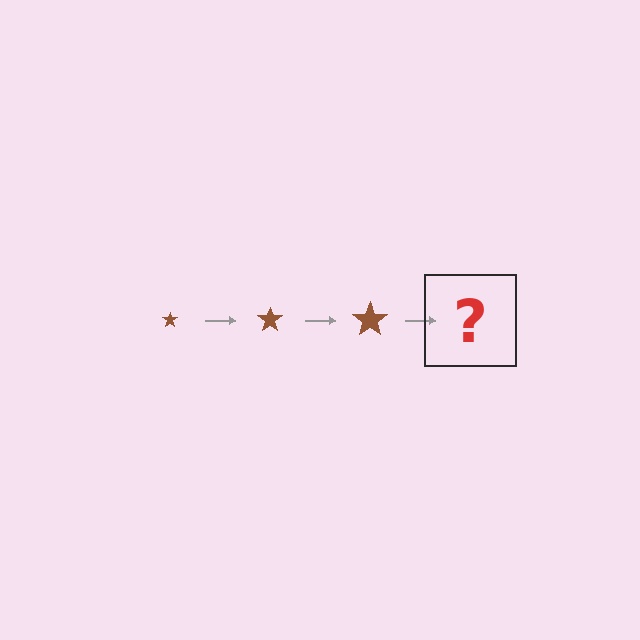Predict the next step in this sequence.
The next step is a brown star, larger than the previous one.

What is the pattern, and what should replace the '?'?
The pattern is that the star gets progressively larger each step. The '?' should be a brown star, larger than the previous one.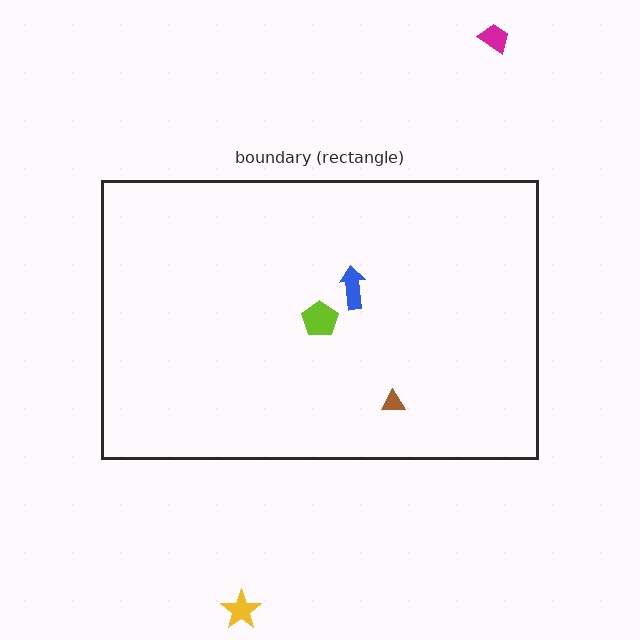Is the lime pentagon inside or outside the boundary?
Inside.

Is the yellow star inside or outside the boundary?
Outside.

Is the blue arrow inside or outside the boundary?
Inside.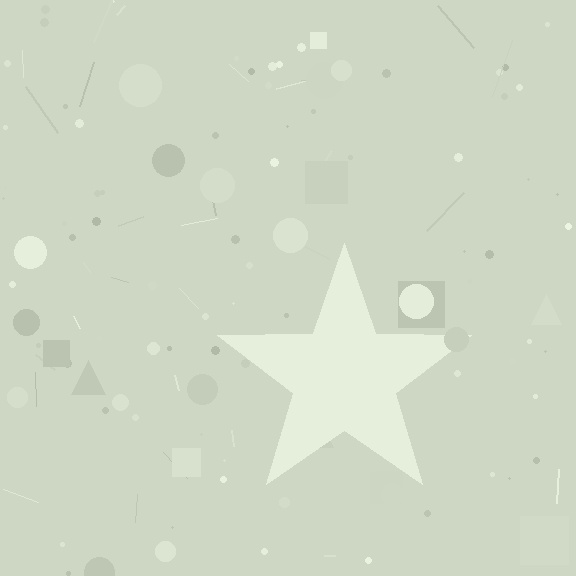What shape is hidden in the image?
A star is hidden in the image.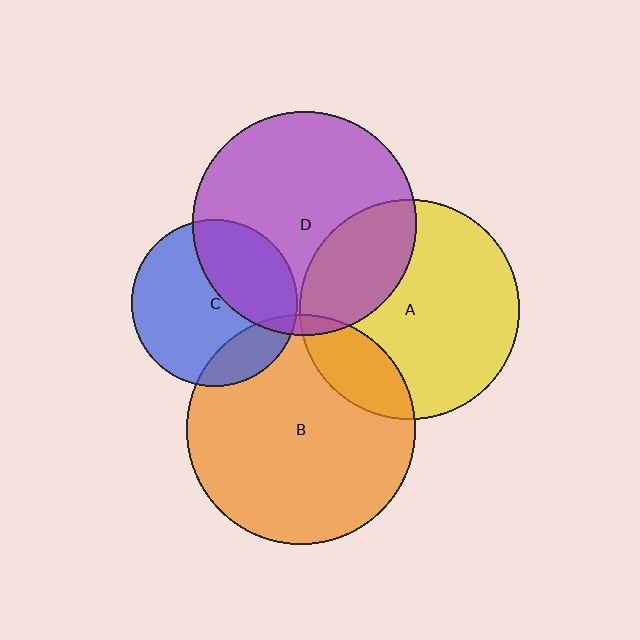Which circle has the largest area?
Circle B (orange).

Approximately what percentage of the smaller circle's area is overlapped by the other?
Approximately 15%.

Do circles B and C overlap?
Yes.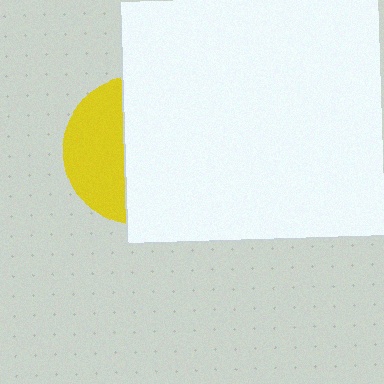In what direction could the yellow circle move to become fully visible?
The yellow circle could move left. That would shift it out from behind the white rectangle entirely.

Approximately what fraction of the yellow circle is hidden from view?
Roughly 61% of the yellow circle is hidden behind the white rectangle.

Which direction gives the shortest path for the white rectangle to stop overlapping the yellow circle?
Moving right gives the shortest separation.